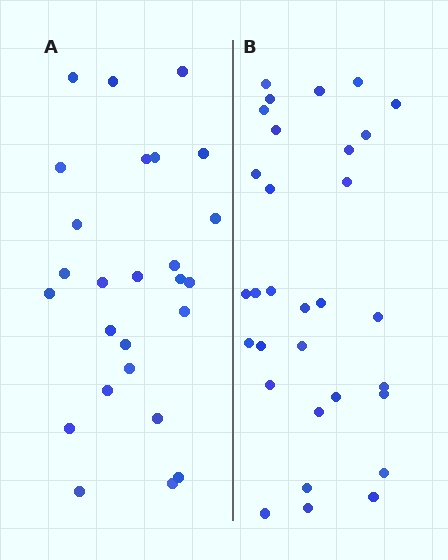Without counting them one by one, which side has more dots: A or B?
Region B (the right region) has more dots.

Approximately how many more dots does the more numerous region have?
Region B has about 5 more dots than region A.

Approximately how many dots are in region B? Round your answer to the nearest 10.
About 30 dots. (The exact count is 31, which rounds to 30.)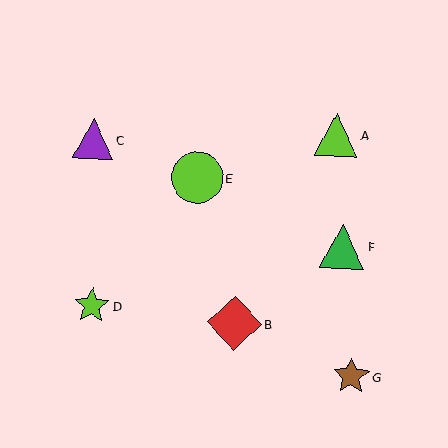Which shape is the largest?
The red diamond (labeled B) is the largest.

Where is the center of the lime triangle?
The center of the lime triangle is at (336, 134).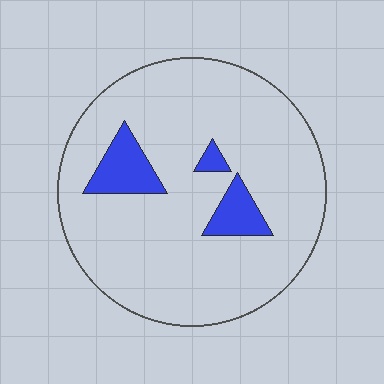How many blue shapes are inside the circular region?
3.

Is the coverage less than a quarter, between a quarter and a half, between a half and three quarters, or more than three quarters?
Less than a quarter.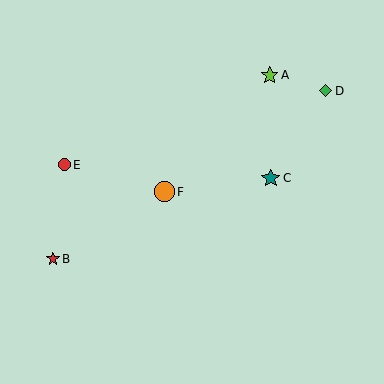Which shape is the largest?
The orange circle (labeled F) is the largest.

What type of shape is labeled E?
Shape E is a red circle.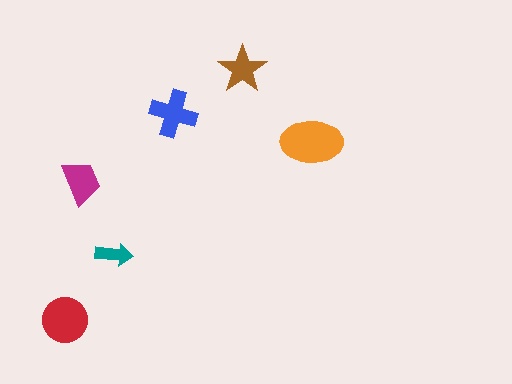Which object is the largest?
The orange ellipse.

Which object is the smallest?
The teal arrow.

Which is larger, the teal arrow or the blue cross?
The blue cross.